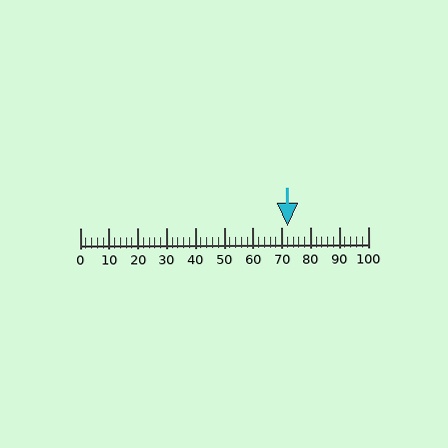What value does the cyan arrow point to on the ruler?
The cyan arrow points to approximately 72.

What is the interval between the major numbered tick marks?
The major tick marks are spaced 10 units apart.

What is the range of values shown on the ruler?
The ruler shows values from 0 to 100.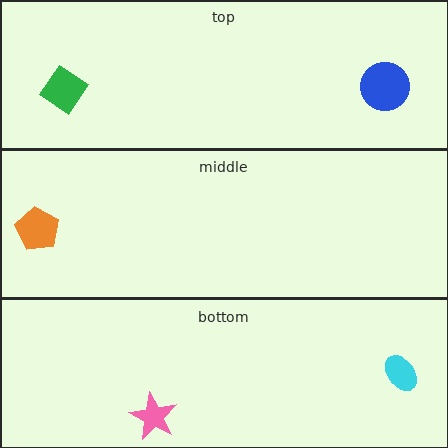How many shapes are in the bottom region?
2.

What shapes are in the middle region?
The orange pentagon.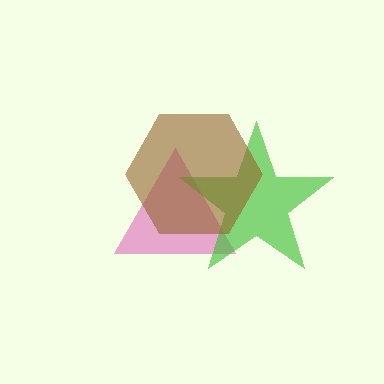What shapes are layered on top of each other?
The layered shapes are: a pink triangle, a green star, a brown hexagon.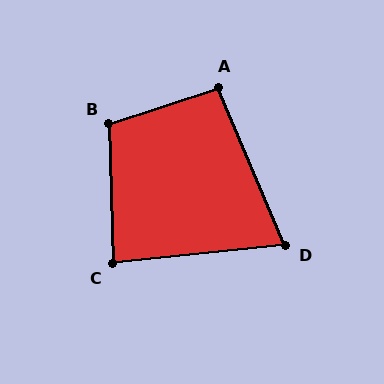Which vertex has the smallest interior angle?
D, at approximately 73 degrees.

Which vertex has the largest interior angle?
B, at approximately 107 degrees.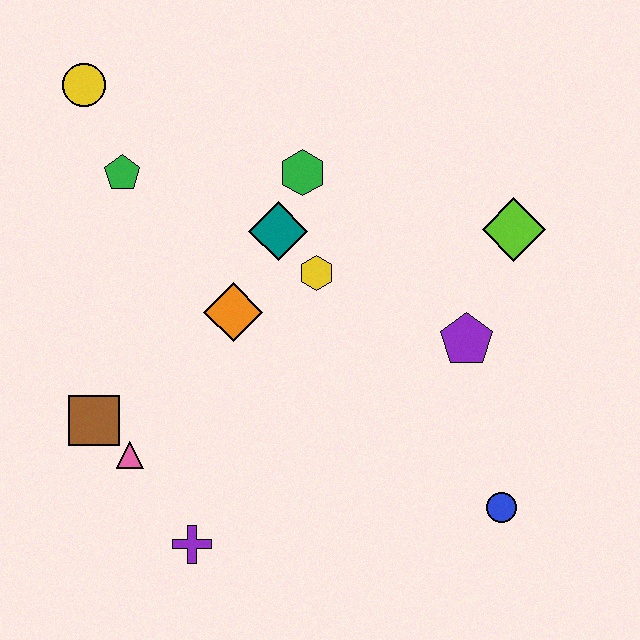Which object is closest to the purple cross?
The pink triangle is closest to the purple cross.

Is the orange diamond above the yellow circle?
No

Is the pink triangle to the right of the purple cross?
No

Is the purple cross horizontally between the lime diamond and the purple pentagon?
No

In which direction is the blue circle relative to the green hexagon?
The blue circle is below the green hexagon.